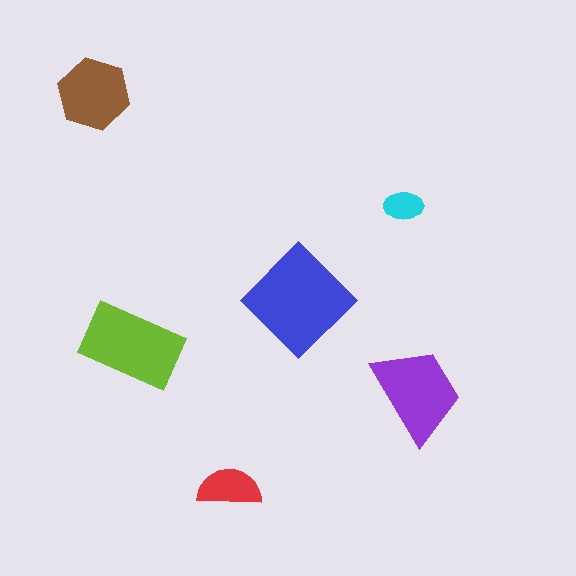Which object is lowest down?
The red semicircle is bottommost.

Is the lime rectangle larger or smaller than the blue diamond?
Smaller.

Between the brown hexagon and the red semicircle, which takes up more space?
The brown hexagon.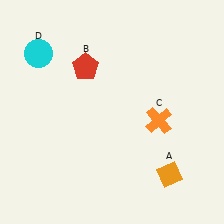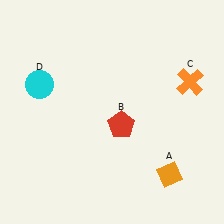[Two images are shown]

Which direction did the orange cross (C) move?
The orange cross (C) moved up.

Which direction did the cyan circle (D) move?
The cyan circle (D) moved down.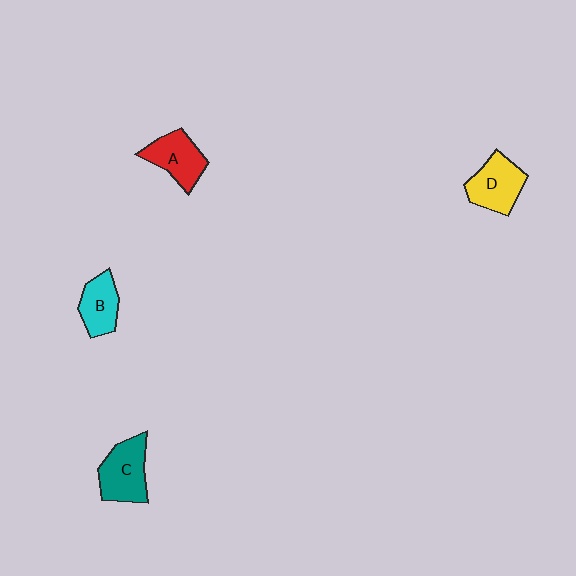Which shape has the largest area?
Shape C (teal).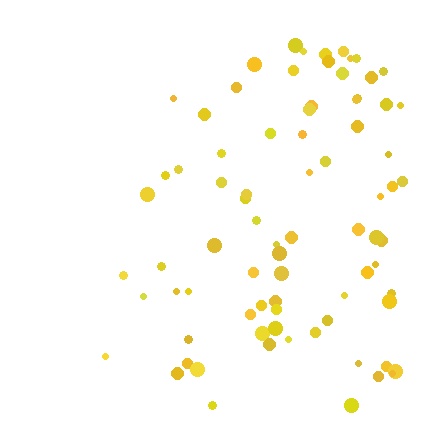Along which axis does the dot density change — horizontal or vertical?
Horizontal.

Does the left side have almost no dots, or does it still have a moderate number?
Still a moderate number, just noticeably fewer than the right.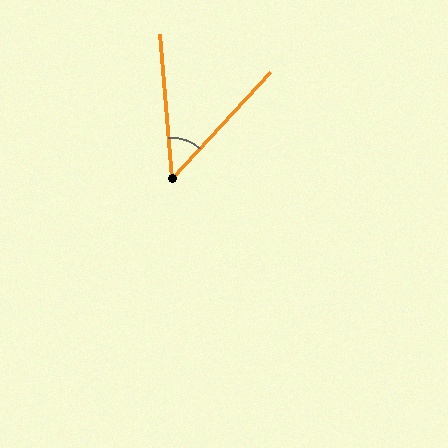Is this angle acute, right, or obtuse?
It is acute.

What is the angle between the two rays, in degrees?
Approximately 48 degrees.